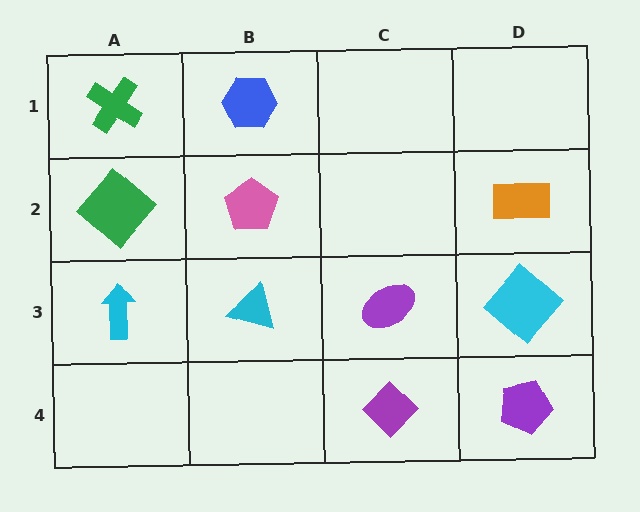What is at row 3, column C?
A purple ellipse.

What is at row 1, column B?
A blue hexagon.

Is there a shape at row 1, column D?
No, that cell is empty.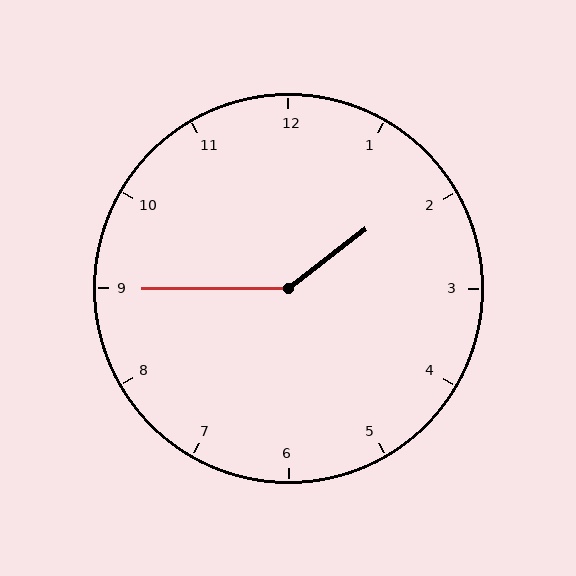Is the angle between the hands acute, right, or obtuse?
It is obtuse.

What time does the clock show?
1:45.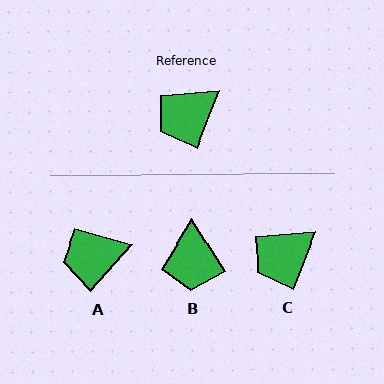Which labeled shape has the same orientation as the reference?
C.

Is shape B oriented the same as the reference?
No, it is off by about 54 degrees.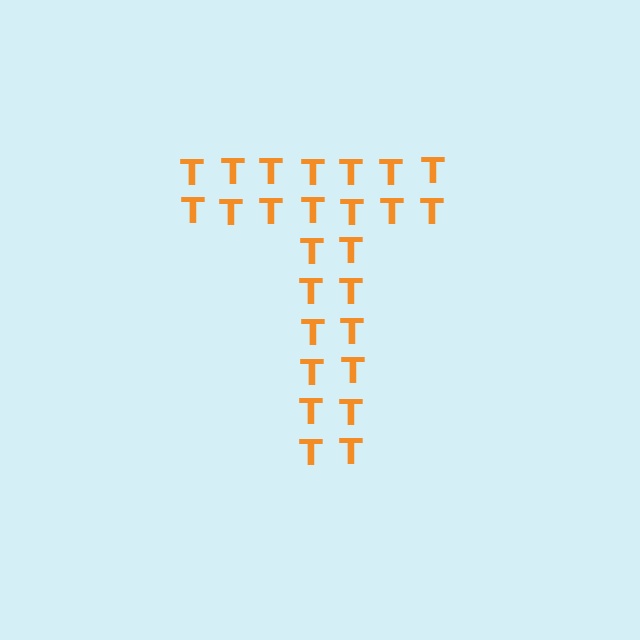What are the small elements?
The small elements are letter T's.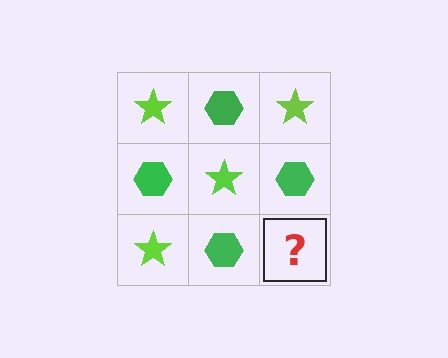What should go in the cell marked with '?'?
The missing cell should contain a lime star.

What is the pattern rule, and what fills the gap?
The rule is that it alternates lime star and green hexagon in a checkerboard pattern. The gap should be filled with a lime star.